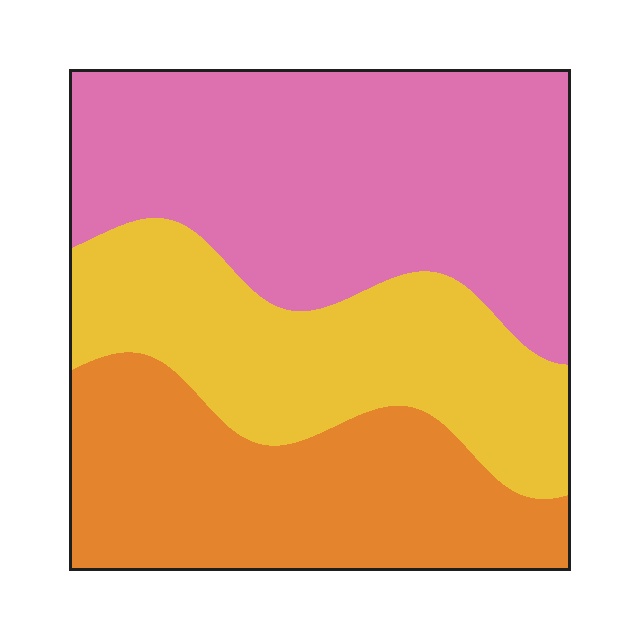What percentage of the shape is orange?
Orange takes up between a sixth and a third of the shape.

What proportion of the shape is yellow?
Yellow takes up about one quarter (1/4) of the shape.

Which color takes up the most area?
Pink, at roughly 40%.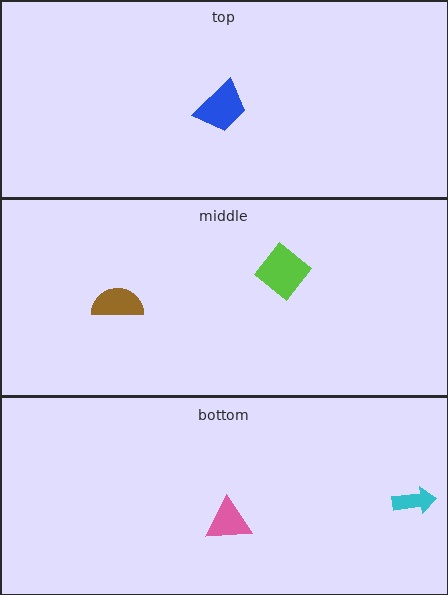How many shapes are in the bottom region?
2.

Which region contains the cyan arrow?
The bottom region.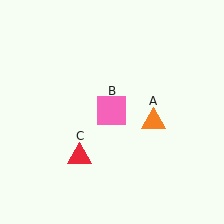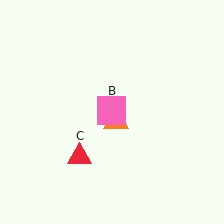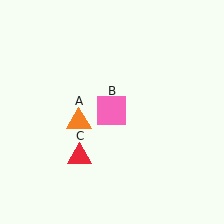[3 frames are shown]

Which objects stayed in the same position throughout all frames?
Pink square (object B) and red triangle (object C) remained stationary.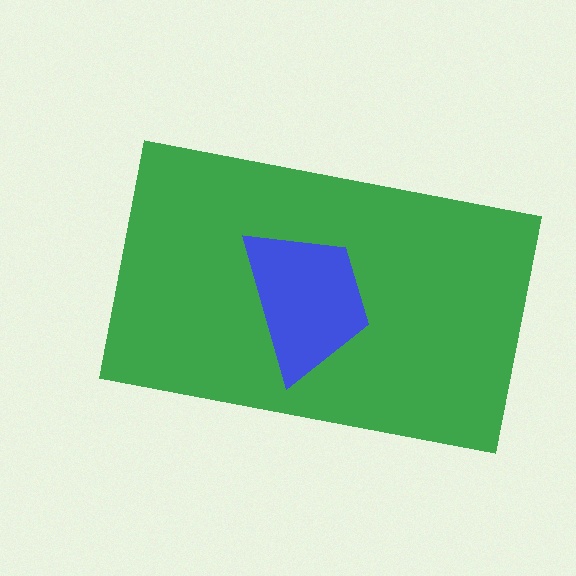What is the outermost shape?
The green rectangle.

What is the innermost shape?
The blue trapezoid.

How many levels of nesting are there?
2.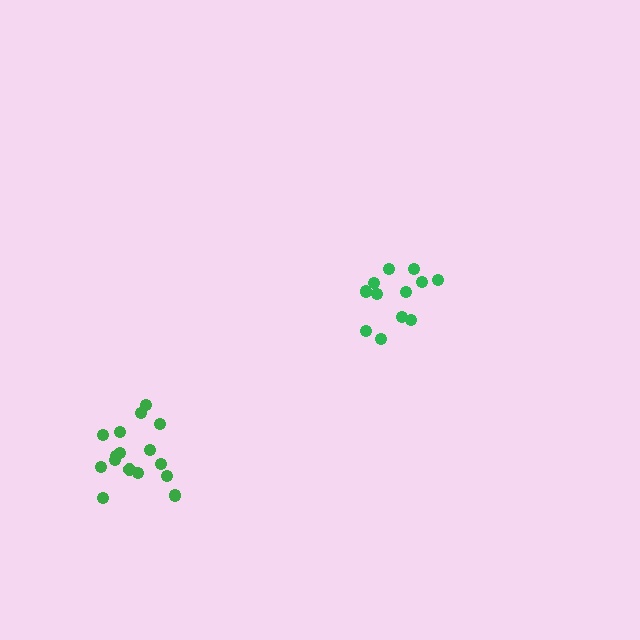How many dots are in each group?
Group 1: 12 dots, Group 2: 16 dots (28 total).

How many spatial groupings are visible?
There are 2 spatial groupings.